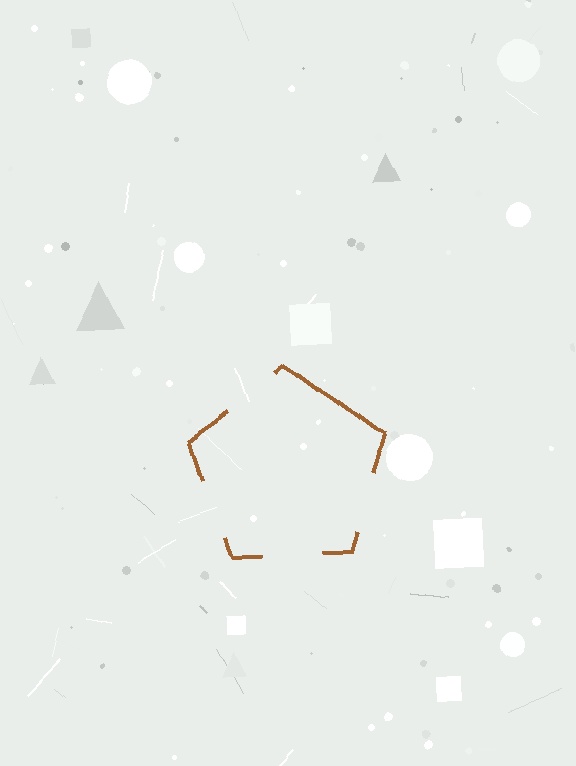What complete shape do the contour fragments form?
The contour fragments form a pentagon.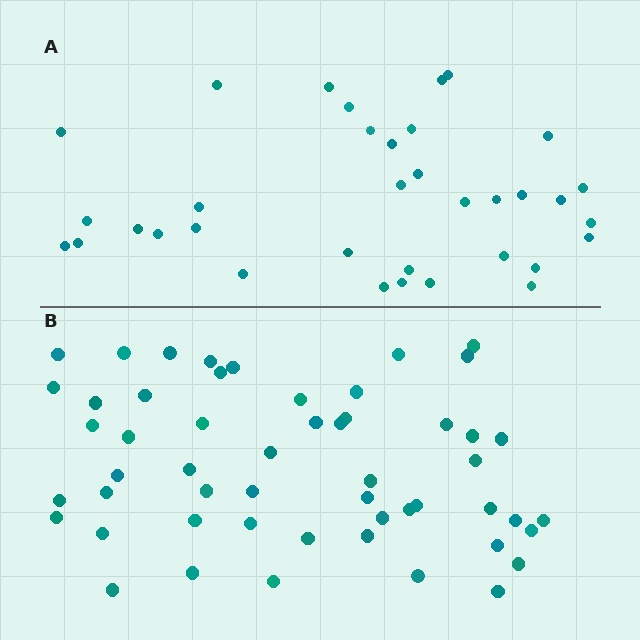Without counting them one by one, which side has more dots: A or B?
Region B (the bottom region) has more dots.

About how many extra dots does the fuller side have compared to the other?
Region B has approximately 20 more dots than region A.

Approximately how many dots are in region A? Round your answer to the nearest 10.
About 40 dots. (The exact count is 35, which rounds to 40.)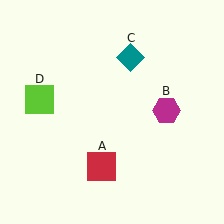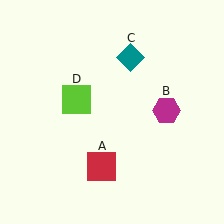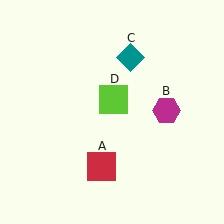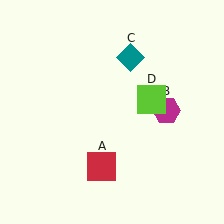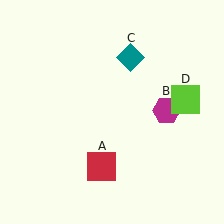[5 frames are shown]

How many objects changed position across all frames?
1 object changed position: lime square (object D).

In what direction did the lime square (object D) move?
The lime square (object D) moved right.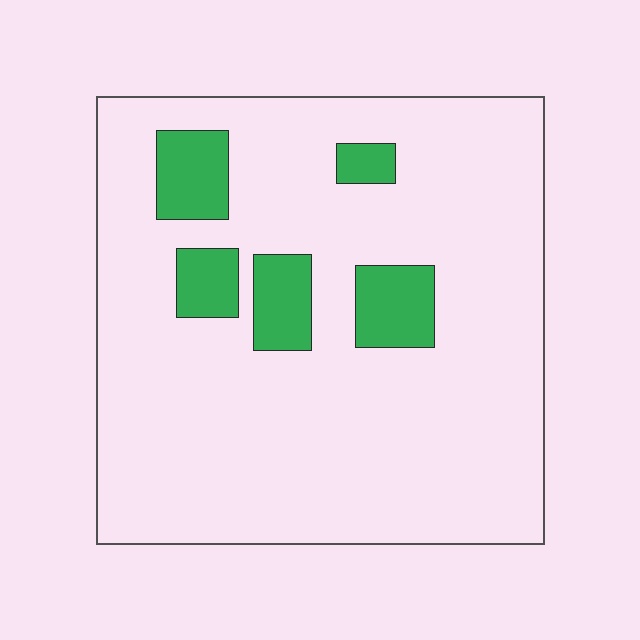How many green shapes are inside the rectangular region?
5.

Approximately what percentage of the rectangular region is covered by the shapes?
Approximately 15%.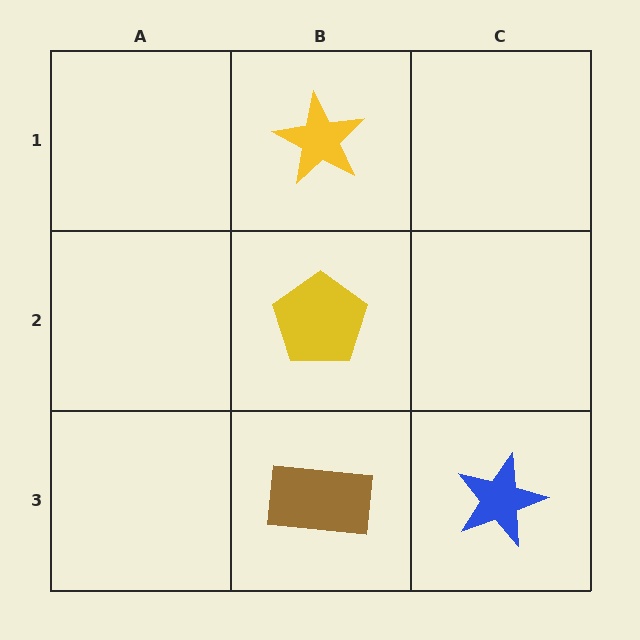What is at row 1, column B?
A yellow star.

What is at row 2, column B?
A yellow pentagon.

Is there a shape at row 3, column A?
No, that cell is empty.